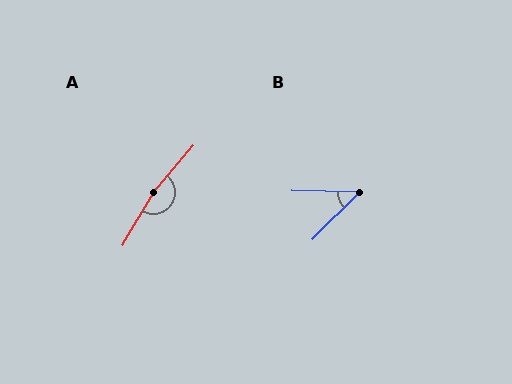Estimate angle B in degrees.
Approximately 46 degrees.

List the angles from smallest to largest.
B (46°), A (170°).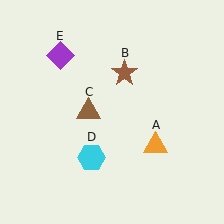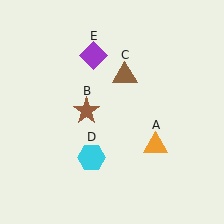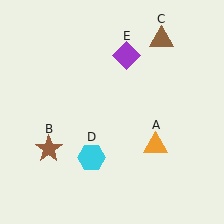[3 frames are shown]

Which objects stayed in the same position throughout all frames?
Orange triangle (object A) and cyan hexagon (object D) remained stationary.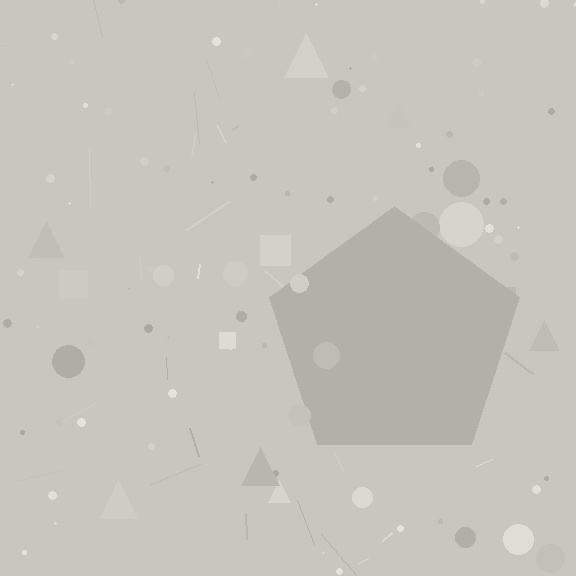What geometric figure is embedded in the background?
A pentagon is embedded in the background.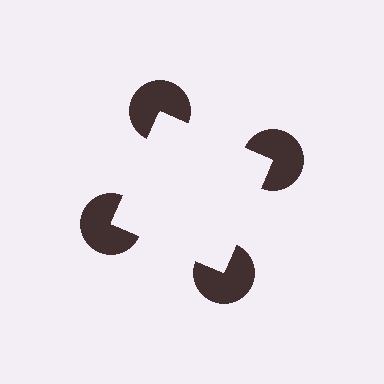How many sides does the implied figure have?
4 sides.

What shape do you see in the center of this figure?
An illusory square — its edges are inferred from the aligned wedge cuts in the pac-man discs, not physically drawn.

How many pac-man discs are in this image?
There are 4 — one at each vertex of the illusory square.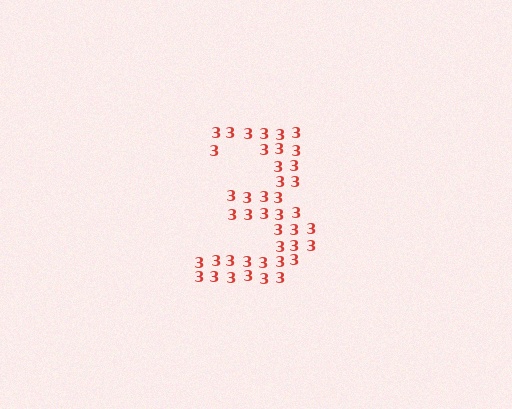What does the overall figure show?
The overall figure shows the digit 3.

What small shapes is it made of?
It is made of small digit 3's.